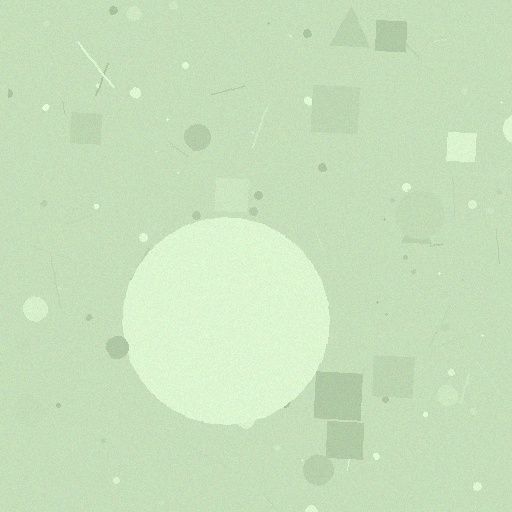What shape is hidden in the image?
A circle is hidden in the image.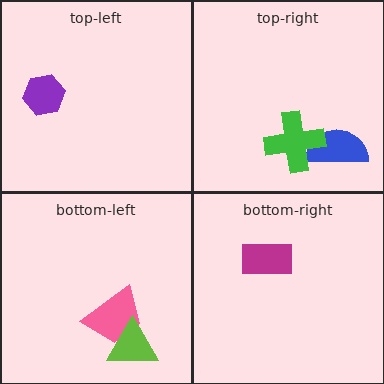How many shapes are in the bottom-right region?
1.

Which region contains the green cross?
The top-right region.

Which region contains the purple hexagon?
The top-left region.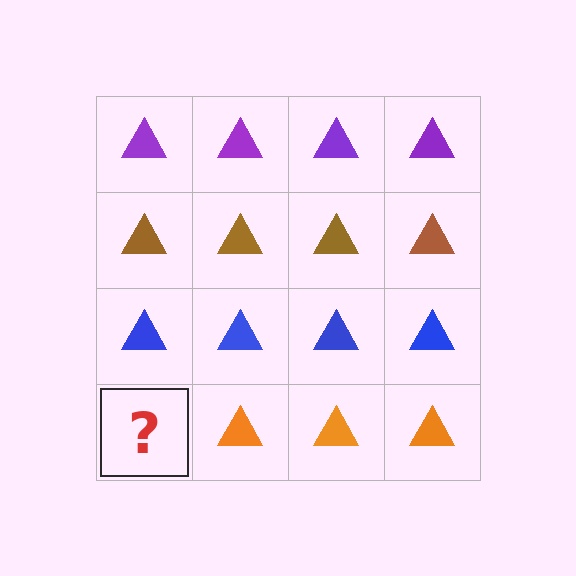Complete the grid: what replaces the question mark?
The question mark should be replaced with an orange triangle.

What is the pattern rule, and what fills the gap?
The rule is that each row has a consistent color. The gap should be filled with an orange triangle.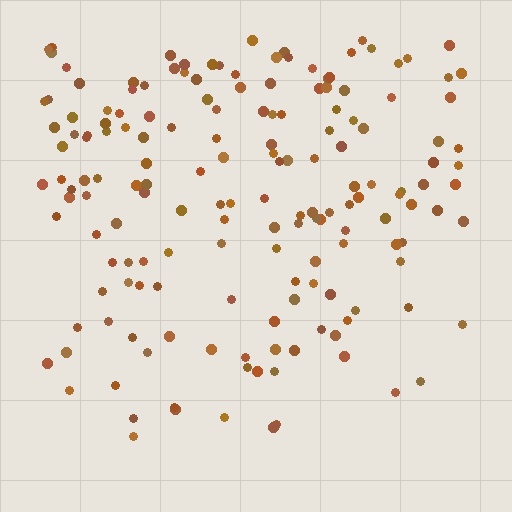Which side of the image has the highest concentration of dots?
The top.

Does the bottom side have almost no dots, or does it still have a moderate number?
Still a moderate number, just noticeably fewer than the top.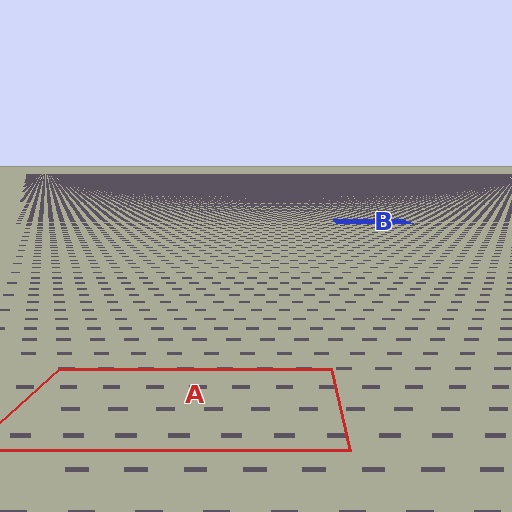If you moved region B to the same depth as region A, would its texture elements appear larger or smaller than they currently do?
They would appear larger. At a closer depth, the same texture elements are projected at a bigger on-screen size.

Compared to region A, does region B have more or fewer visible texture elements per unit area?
Region B has more texture elements per unit area — they are packed more densely because it is farther away.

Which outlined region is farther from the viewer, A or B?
Region B is farther from the viewer — the texture elements inside it appear smaller and more densely packed.